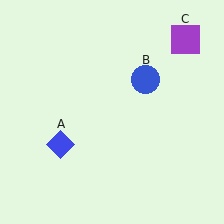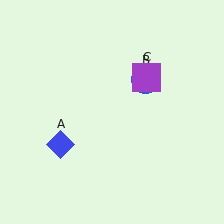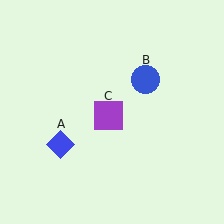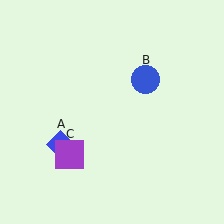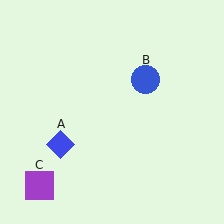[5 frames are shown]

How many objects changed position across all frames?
1 object changed position: purple square (object C).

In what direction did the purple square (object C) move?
The purple square (object C) moved down and to the left.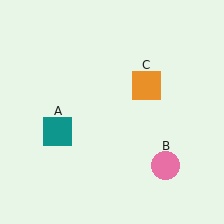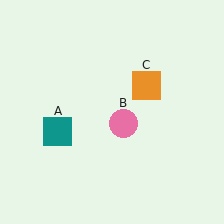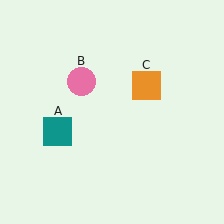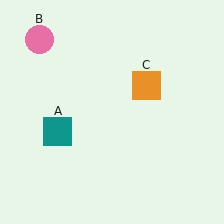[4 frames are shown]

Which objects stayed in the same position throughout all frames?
Teal square (object A) and orange square (object C) remained stationary.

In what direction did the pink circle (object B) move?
The pink circle (object B) moved up and to the left.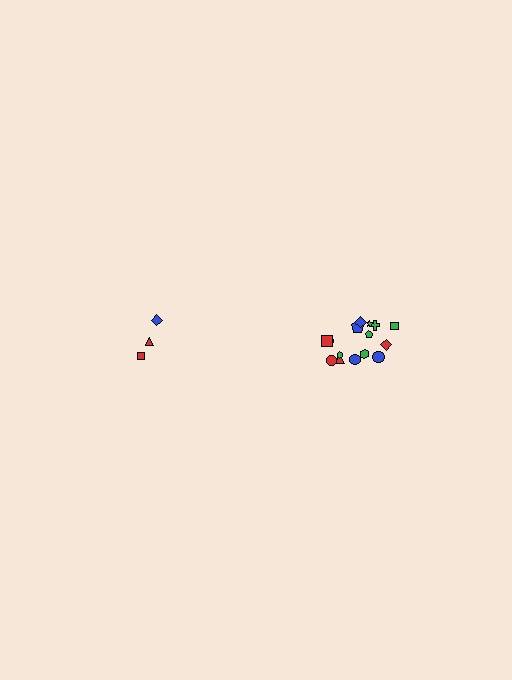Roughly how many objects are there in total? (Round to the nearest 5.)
Roughly 20 objects in total.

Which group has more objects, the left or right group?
The right group.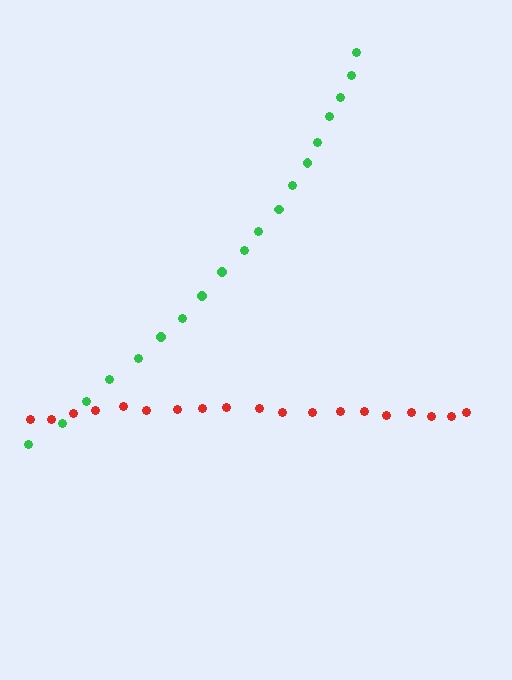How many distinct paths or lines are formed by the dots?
There are 2 distinct paths.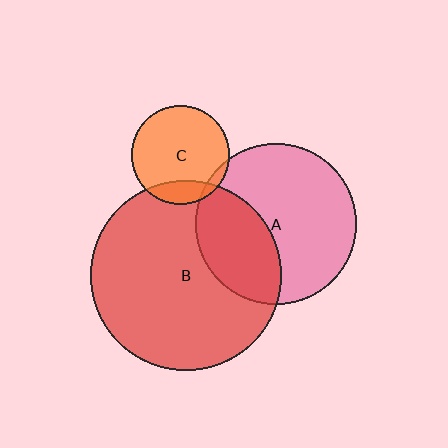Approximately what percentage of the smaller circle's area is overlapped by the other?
Approximately 15%.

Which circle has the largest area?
Circle B (red).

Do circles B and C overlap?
Yes.